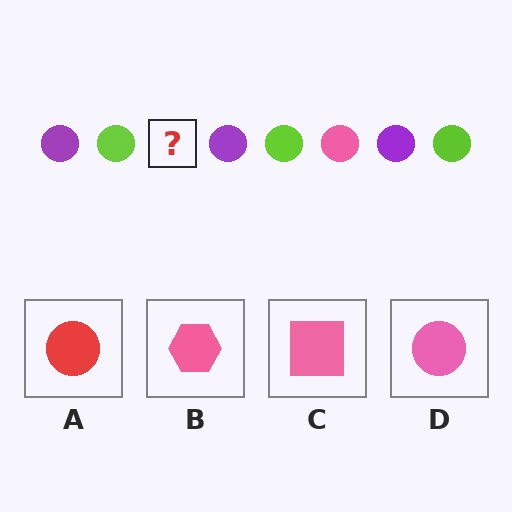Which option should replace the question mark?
Option D.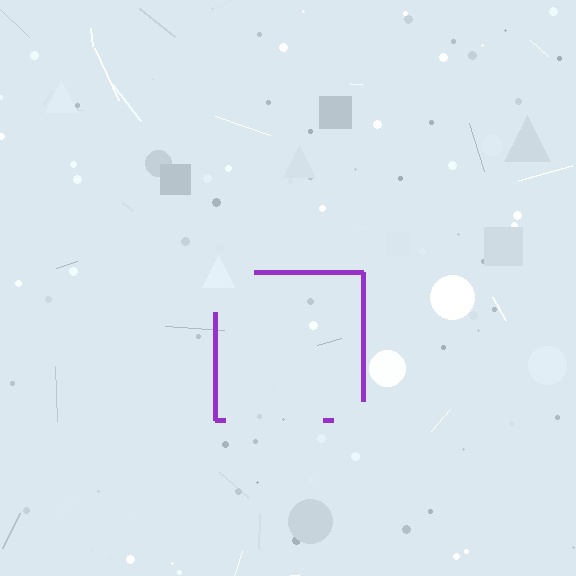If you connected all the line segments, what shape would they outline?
They would outline a square.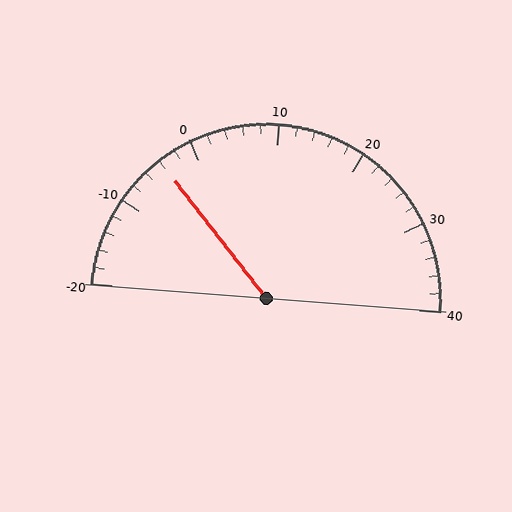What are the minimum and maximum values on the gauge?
The gauge ranges from -20 to 40.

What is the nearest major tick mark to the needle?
The nearest major tick mark is 0.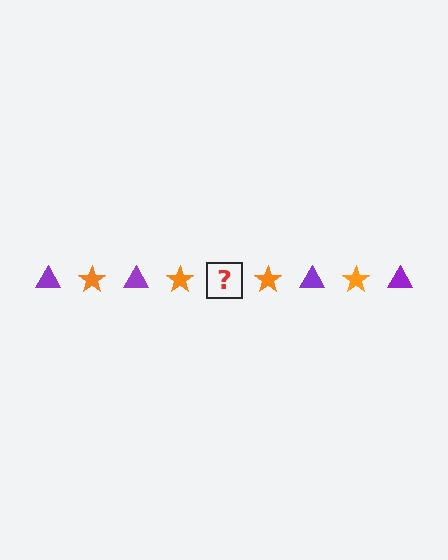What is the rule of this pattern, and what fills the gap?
The rule is that the pattern alternates between purple triangle and orange star. The gap should be filled with a purple triangle.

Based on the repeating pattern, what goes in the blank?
The blank should be a purple triangle.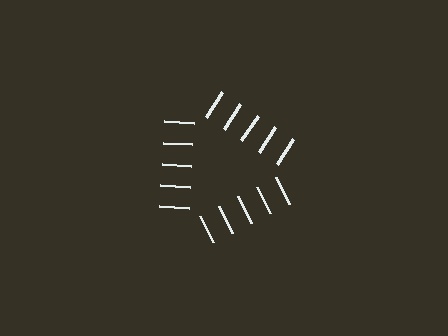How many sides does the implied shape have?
3 sides — the line-ends trace a triangle.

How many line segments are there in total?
15 — 5 along each of the 3 edges.